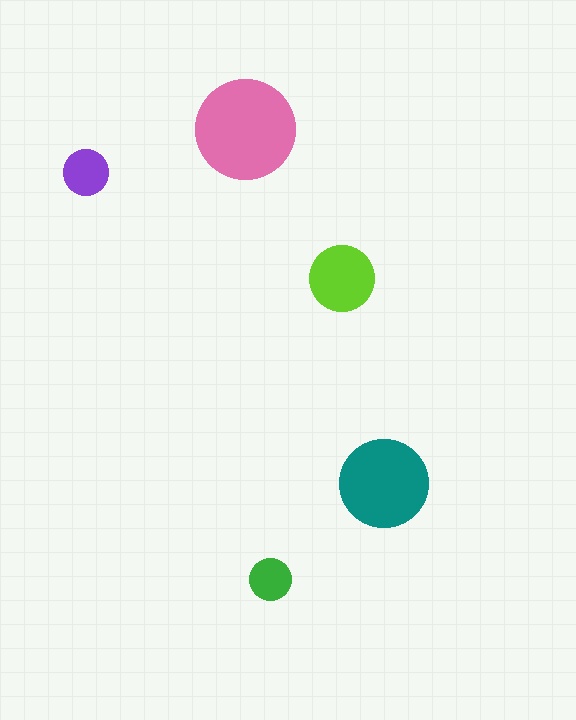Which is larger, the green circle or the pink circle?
The pink one.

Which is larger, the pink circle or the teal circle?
The pink one.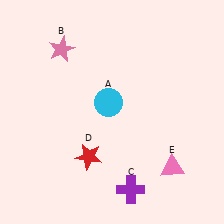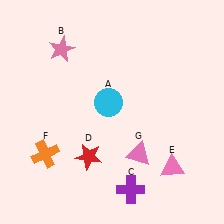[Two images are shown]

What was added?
An orange cross (F), a pink triangle (G) were added in Image 2.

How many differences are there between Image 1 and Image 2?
There are 2 differences between the two images.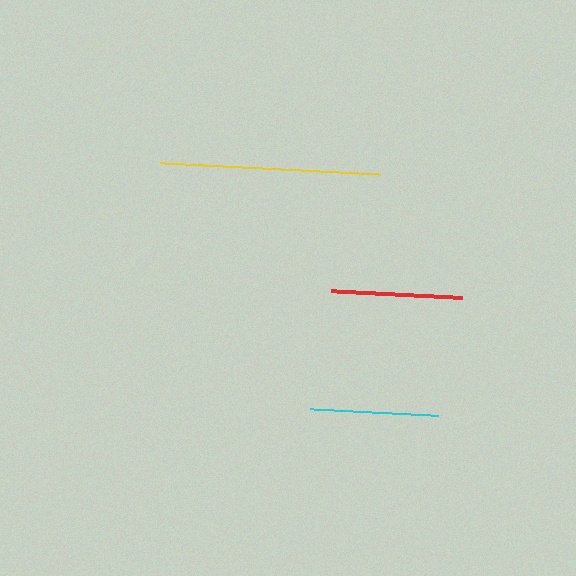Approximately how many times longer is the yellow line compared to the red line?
The yellow line is approximately 1.7 times the length of the red line.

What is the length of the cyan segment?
The cyan segment is approximately 129 pixels long.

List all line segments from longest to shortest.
From longest to shortest: yellow, red, cyan.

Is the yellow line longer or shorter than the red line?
The yellow line is longer than the red line.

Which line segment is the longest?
The yellow line is the longest at approximately 221 pixels.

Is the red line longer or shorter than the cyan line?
The red line is longer than the cyan line.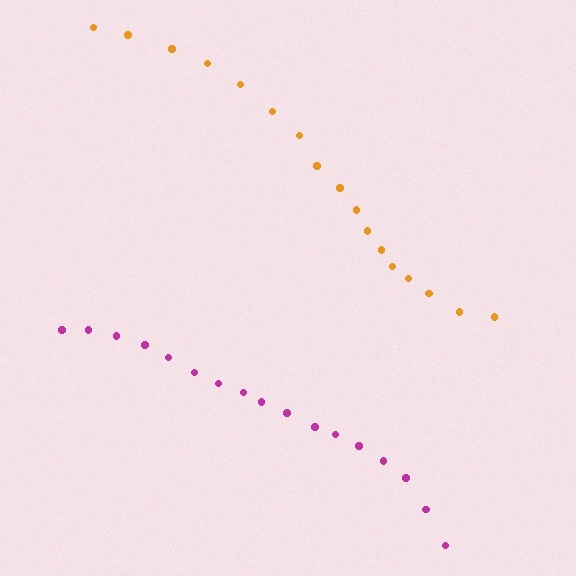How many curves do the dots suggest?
There are 2 distinct paths.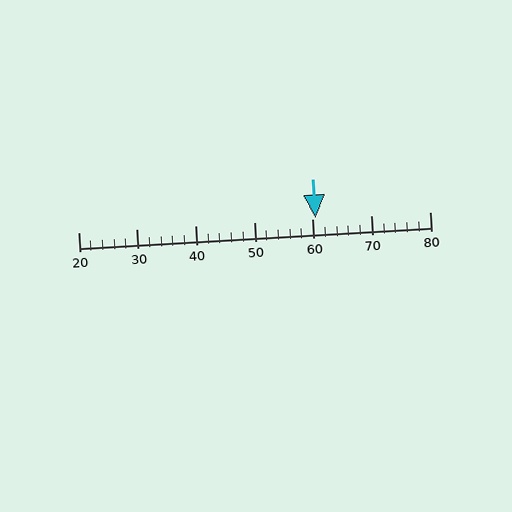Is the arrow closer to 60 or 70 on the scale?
The arrow is closer to 60.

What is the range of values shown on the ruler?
The ruler shows values from 20 to 80.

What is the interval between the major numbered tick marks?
The major tick marks are spaced 10 units apart.